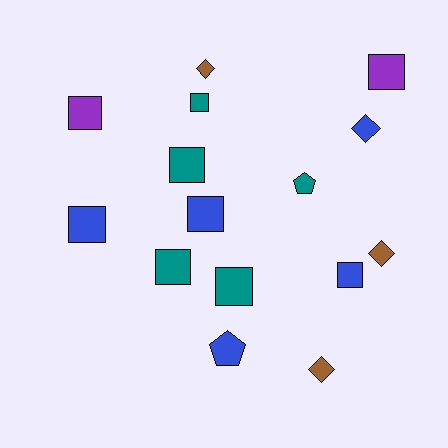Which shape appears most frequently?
Square, with 9 objects.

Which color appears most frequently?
Teal, with 5 objects.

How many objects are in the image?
There are 15 objects.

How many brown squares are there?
There are no brown squares.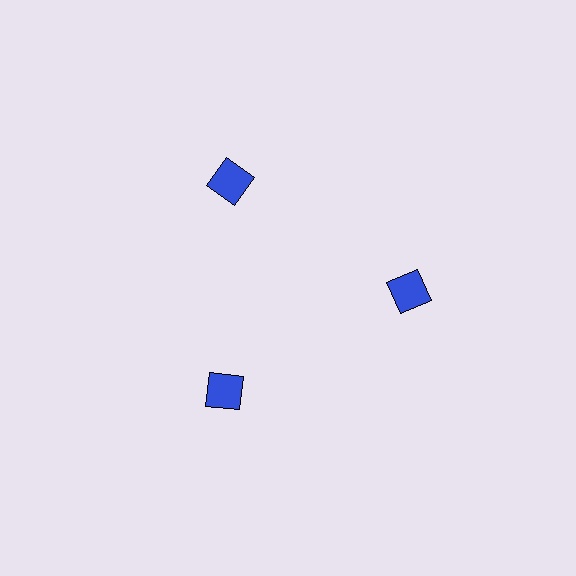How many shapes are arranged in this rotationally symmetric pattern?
There are 3 shapes, arranged in 3 groups of 1.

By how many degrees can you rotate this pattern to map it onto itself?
The pattern maps onto itself every 120 degrees of rotation.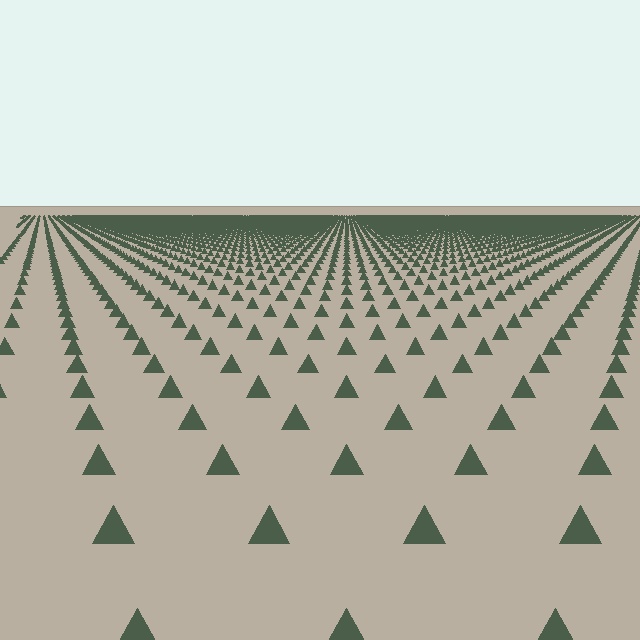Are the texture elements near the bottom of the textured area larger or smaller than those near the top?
Larger. Near the bottom, elements are closer to the viewer and appear at a bigger on-screen size.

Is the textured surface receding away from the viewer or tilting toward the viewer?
The surface is receding away from the viewer. Texture elements get smaller and denser toward the top.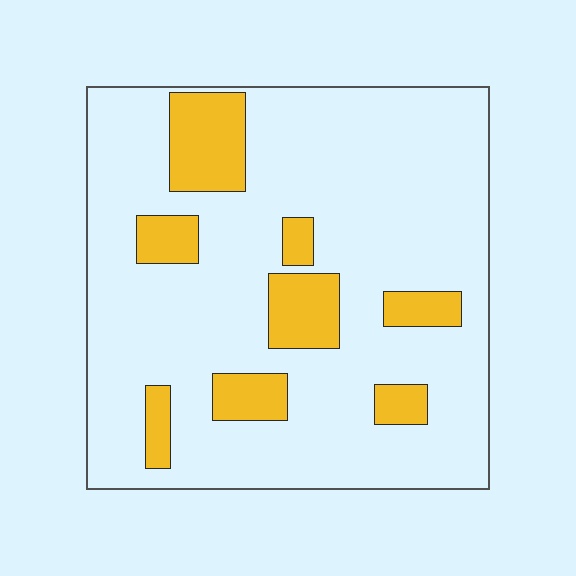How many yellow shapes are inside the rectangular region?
8.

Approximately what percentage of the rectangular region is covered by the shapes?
Approximately 20%.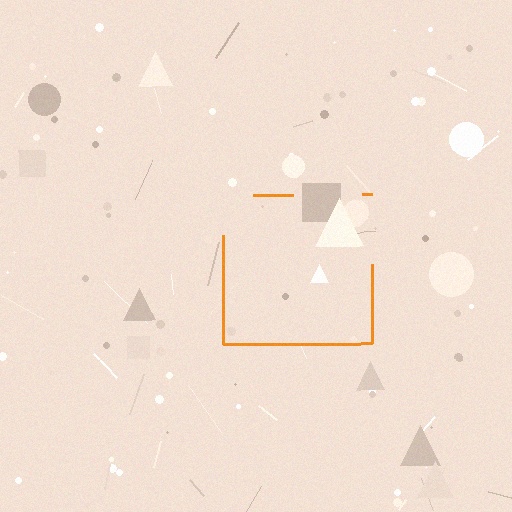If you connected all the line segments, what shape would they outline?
They would outline a square.